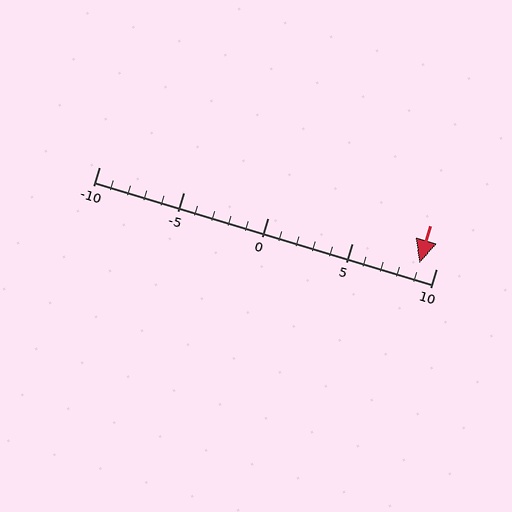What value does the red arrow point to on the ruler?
The red arrow points to approximately 9.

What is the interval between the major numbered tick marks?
The major tick marks are spaced 5 units apart.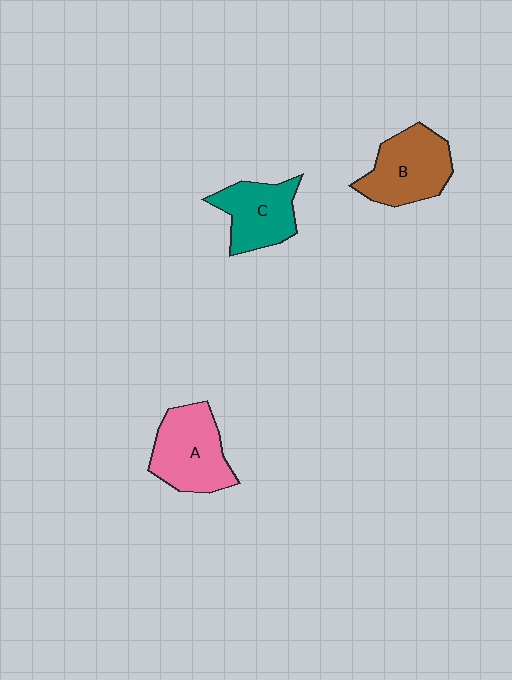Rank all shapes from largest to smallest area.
From largest to smallest: A (pink), B (brown), C (teal).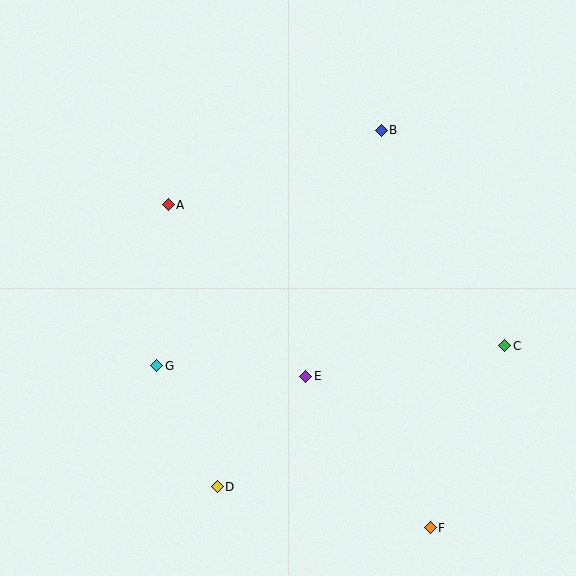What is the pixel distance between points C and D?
The distance between C and D is 320 pixels.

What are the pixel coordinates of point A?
Point A is at (168, 205).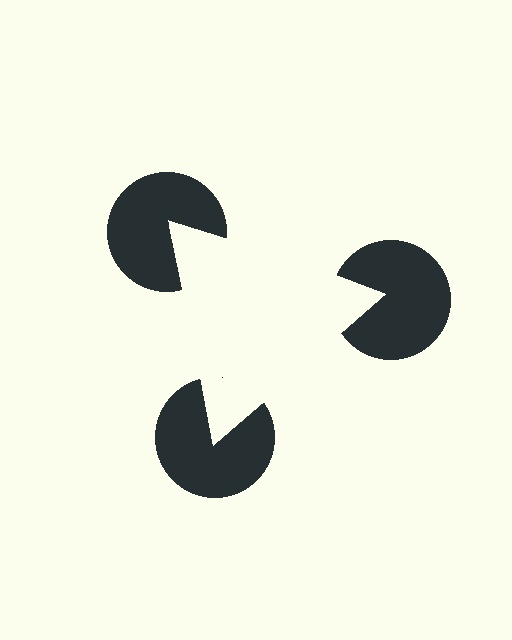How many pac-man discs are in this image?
There are 3 — one at each vertex of the illusory triangle.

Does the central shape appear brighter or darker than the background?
It typically appears slightly brighter than the background, even though no actual brightness change is drawn.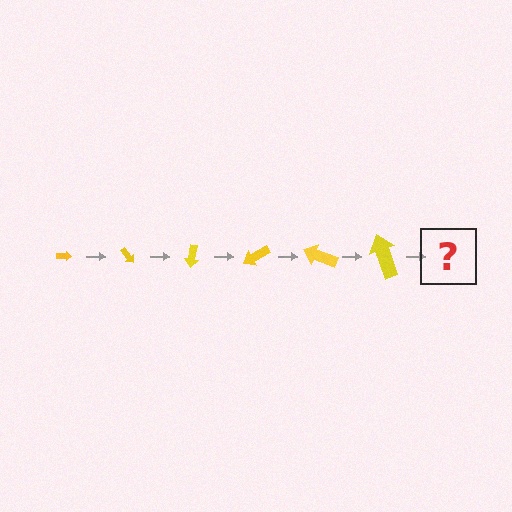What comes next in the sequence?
The next element should be an arrow, larger than the previous one and rotated 300 degrees from the start.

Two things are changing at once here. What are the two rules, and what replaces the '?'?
The two rules are that the arrow grows larger each step and it rotates 50 degrees each step. The '?' should be an arrow, larger than the previous one and rotated 300 degrees from the start.